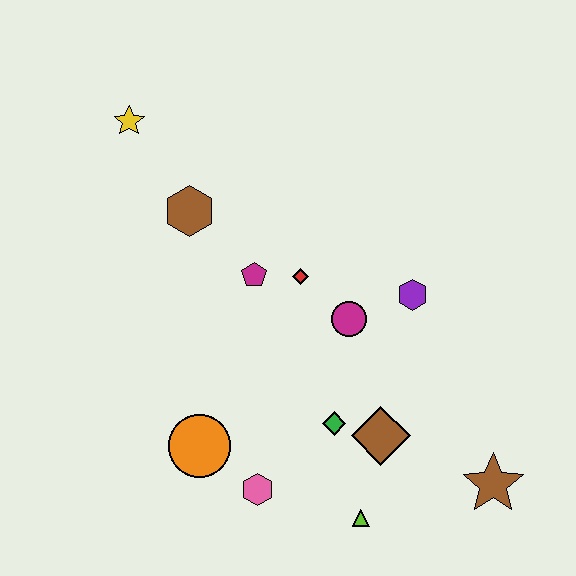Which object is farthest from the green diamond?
The yellow star is farthest from the green diamond.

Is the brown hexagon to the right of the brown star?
No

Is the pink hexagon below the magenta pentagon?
Yes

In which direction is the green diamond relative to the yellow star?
The green diamond is below the yellow star.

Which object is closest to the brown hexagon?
The magenta pentagon is closest to the brown hexagon.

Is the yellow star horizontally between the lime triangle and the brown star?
No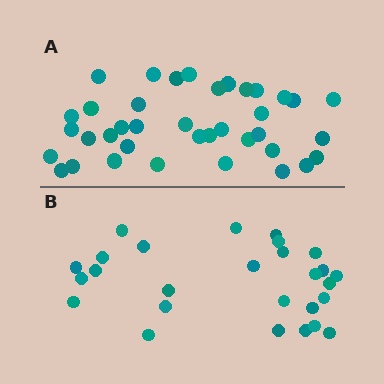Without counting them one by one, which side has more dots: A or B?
Region A (the top region) has more dots.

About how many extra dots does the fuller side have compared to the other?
Region A has roughly 12 or so more dots than region B.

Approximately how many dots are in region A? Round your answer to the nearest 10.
About 40 dots. (The exact count is 38, which rounds to 40.)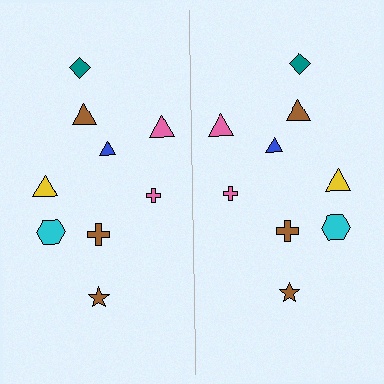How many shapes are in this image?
There are 18 shapes in this image.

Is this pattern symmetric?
Yes, this pattern has bilateral (reflection) symmetry.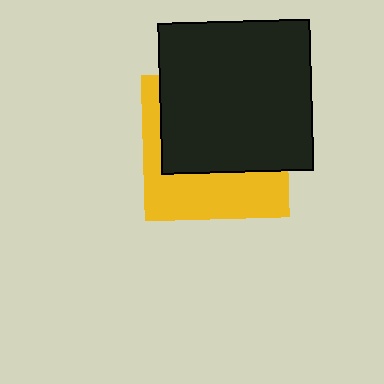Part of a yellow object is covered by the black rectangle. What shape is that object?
It is a square.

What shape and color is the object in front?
The object in front is a black rectangle.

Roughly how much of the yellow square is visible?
A small part of it is visible (roughly 40%).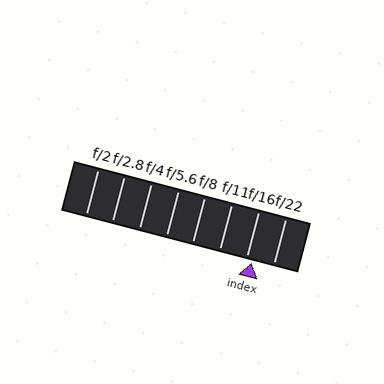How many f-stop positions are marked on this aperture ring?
There are 8 f-stop positions marked.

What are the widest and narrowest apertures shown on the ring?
The widest aperture shown is f/2 and the narrowest is f/22.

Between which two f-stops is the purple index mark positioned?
The index mark is between f/16 and f/22.